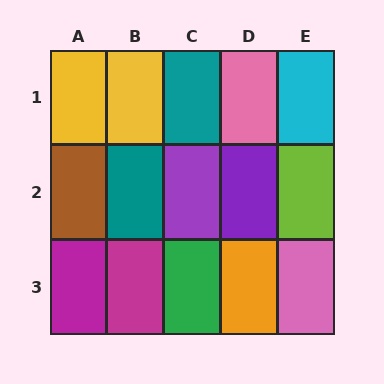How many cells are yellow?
2 cells are yellow.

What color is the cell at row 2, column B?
Teal.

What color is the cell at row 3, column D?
Orange.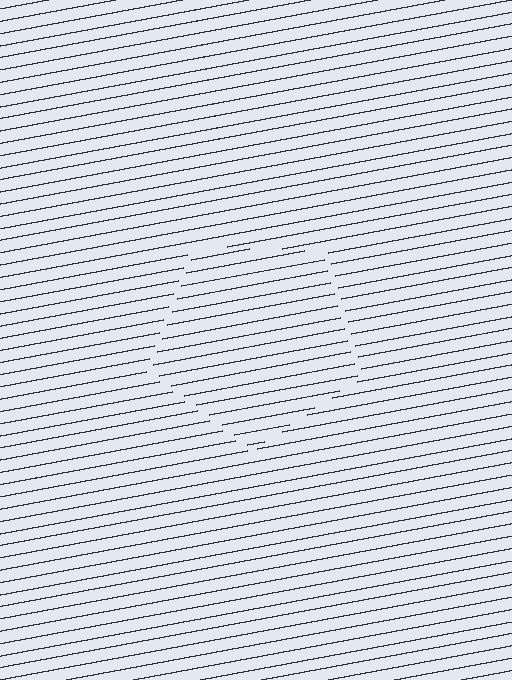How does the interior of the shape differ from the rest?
The interior of the shape contains the same grating, shifted by half a period — the contour is defined by the phase discontinuity where line-ends from the inner and outer gratings abut.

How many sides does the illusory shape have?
5 sides — the line-ends trace a pentagon.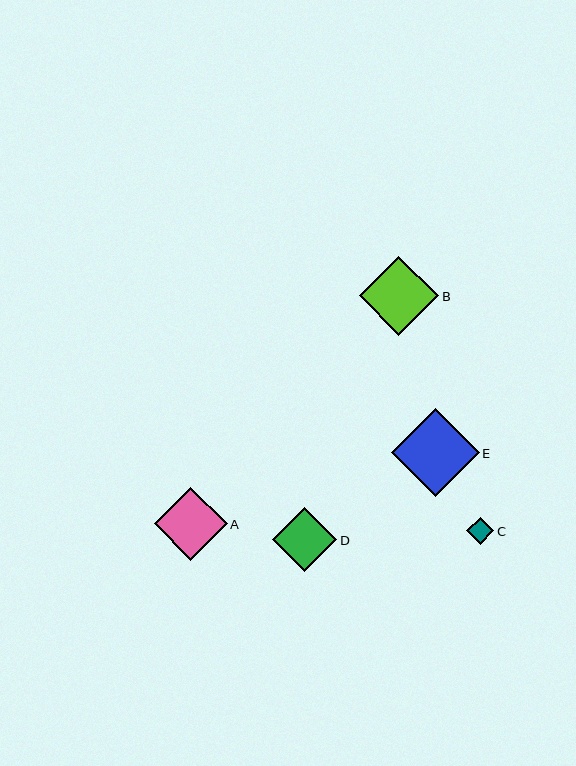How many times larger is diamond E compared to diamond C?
Diamond E is approximately 3.3 times the size of diamond C.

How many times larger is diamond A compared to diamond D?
Diamond A is approximately 1.1 times the size of diamond D.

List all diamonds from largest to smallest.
From largest to smallest: E, B, A, D, C.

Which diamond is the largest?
Diamond E is the largest with a size of approximately 88 pixels.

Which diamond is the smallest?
Diamond C is the smallest with a size of approximately 27 pixels.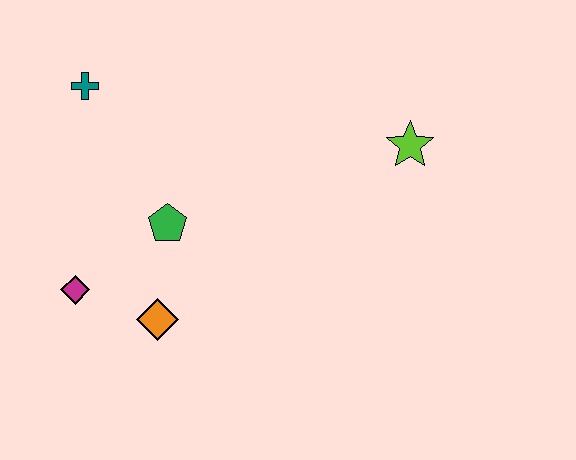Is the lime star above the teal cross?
No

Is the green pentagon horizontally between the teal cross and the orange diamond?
No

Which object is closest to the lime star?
The green pentagon is closest to the lime star.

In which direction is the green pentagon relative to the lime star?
The green pentagon is to the left of the lime star.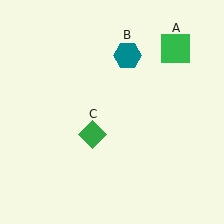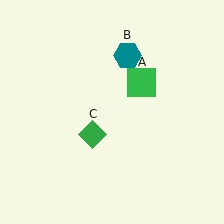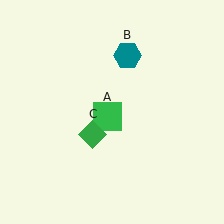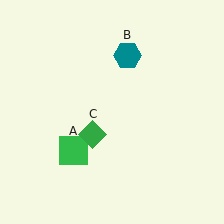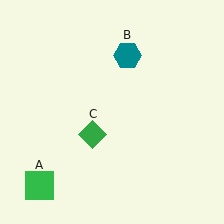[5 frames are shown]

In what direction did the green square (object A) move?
The green square (object A) moved down and to the left.